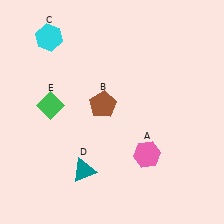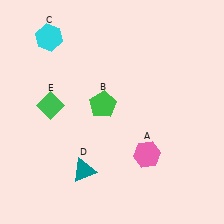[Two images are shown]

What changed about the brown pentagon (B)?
In Image 1, B is brown. In Image 2, it changed to green.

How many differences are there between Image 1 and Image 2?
There is 1 difference between the two images.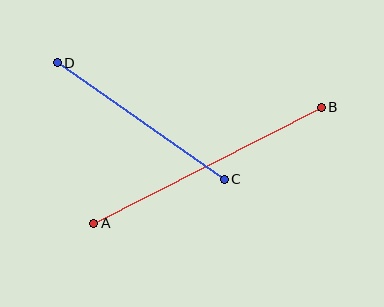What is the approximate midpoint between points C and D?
The midpoint is at approximately (141, 121) pixels.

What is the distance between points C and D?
The distance is approximately 204 pixels.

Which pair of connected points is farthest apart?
Points A and B are farthest apart.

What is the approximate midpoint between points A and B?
The midpoint is at approximately (207, 165) pixels.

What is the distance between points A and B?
The distance is approximately 256 pixels.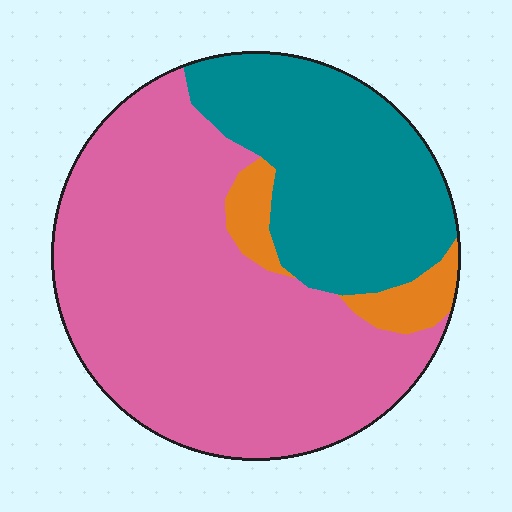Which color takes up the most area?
Pink, at roughly 60%.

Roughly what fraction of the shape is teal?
Teal takes up about one third (1/3) of the shape.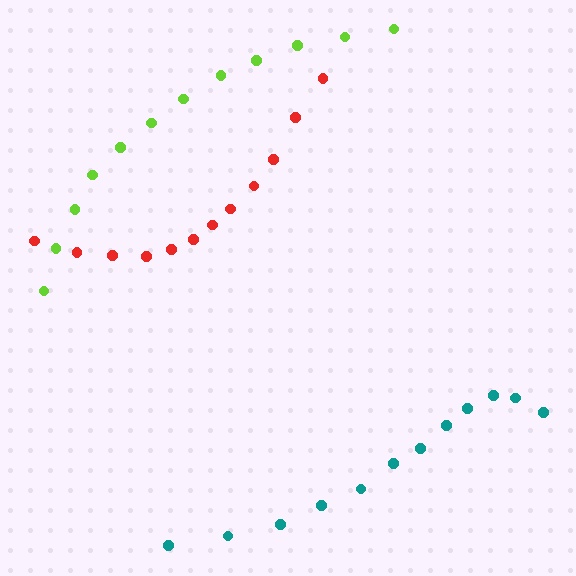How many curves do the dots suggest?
There are 3 distinct paths.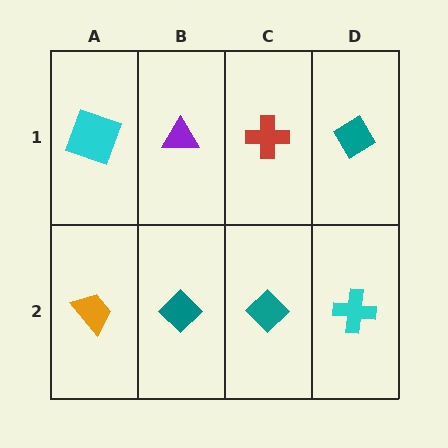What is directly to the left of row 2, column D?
A teal diamond.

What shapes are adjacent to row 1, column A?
An orange trapezoid (row 2, column A), a purple triangle (row 1, column B).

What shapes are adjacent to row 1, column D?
A cyan cross (row 2, column D), a red cross (row 1, column C).